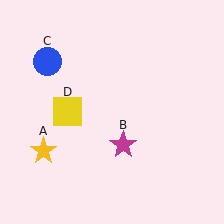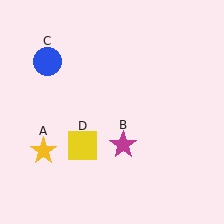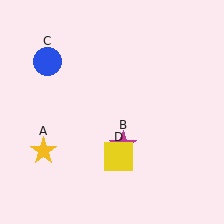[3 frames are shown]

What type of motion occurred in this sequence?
The yellow square (object D) rotated counterclockwise around the center of the scene.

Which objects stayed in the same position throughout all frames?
Yellow star (object A) and magenta star (object B) and blue circle (object C) remained stationary.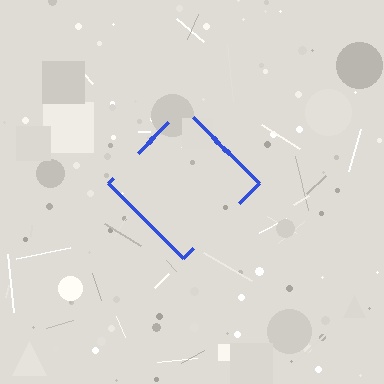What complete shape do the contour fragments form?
The contour fragments form a diamond.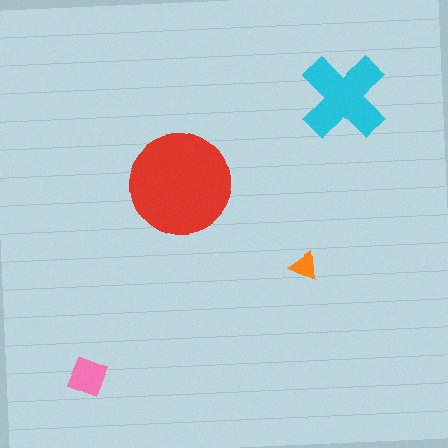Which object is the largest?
The red circle.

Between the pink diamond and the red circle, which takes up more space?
The red circle.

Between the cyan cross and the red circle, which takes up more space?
The red circle.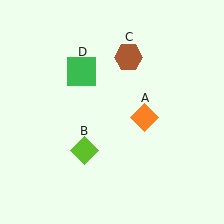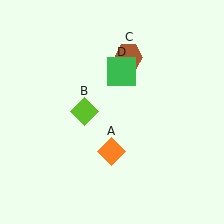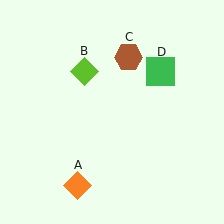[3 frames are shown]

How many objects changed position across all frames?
3 objects changed position: orange diamond (object A), lime diamond (object B), green square (object D).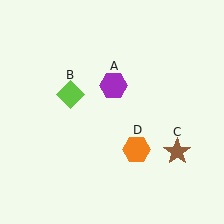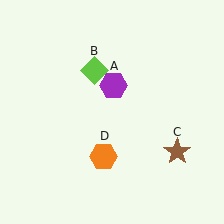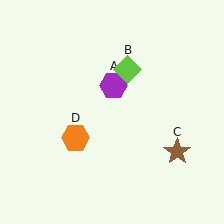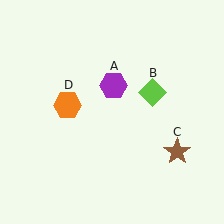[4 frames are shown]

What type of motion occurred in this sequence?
The lime diamond (object B), orange hexagon (object D) rotated clockwise around the center of the scene.